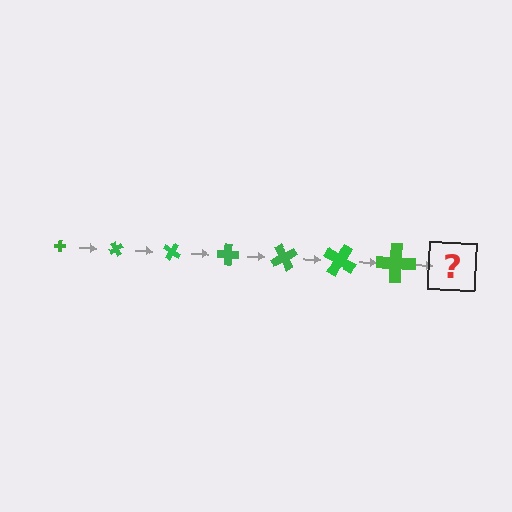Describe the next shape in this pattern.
It should be a cross, larger than the previous one and rotated 420 degrees from the start.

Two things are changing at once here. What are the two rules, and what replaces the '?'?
The two rules are that the cross grows larger each step and it rotates 60 degrees each step. The '?' should be a cross, larger than the previous one and rotated 420 degrees from the start.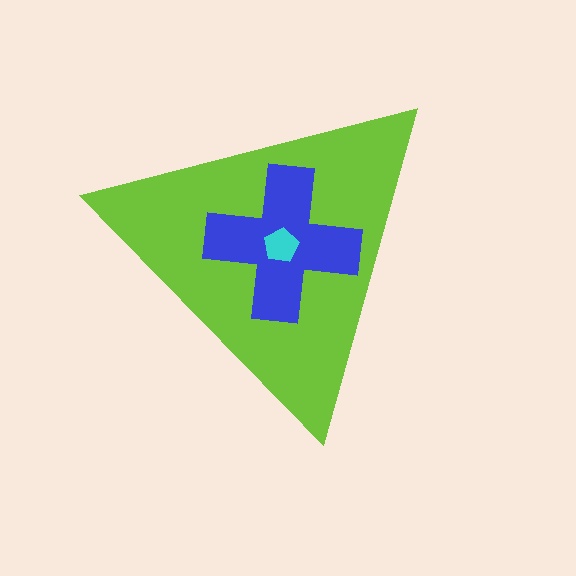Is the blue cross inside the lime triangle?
Yes.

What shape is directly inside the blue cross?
The cyan pentagon.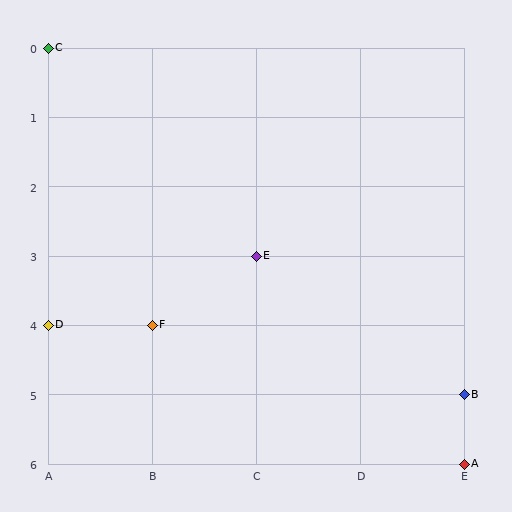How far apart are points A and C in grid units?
Points A and C are 4 columns and 6 rows apart (about 7.2 grid units diagonally).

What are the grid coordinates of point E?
Point E is at grid coordinates (C, 3).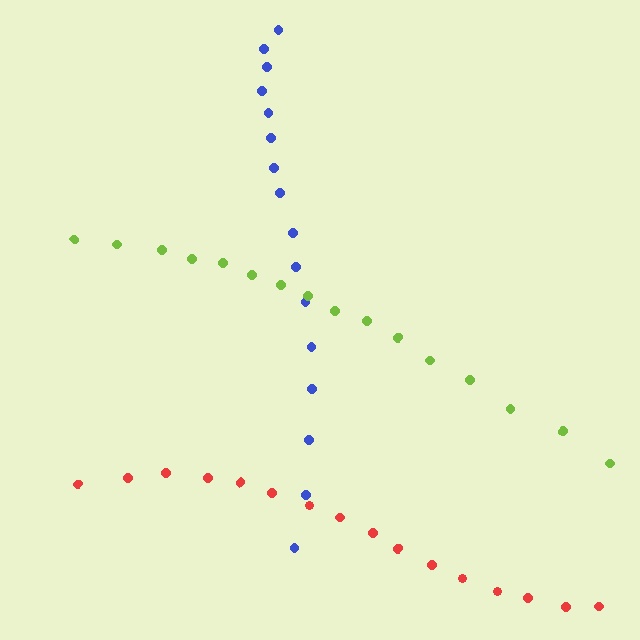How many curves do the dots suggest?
There are 3 distinct paths.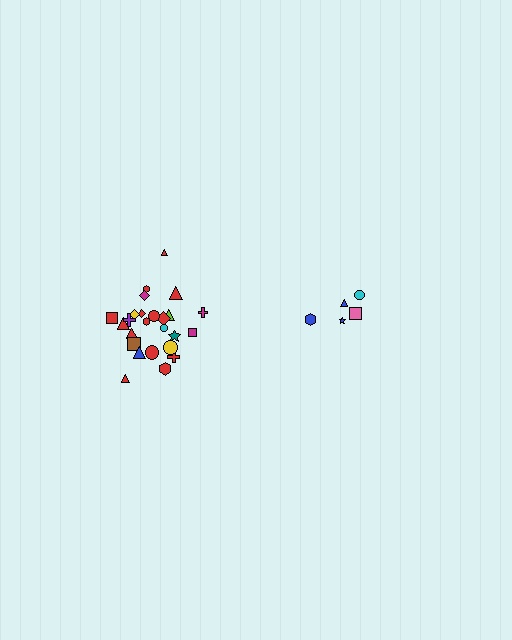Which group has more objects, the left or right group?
The left group.